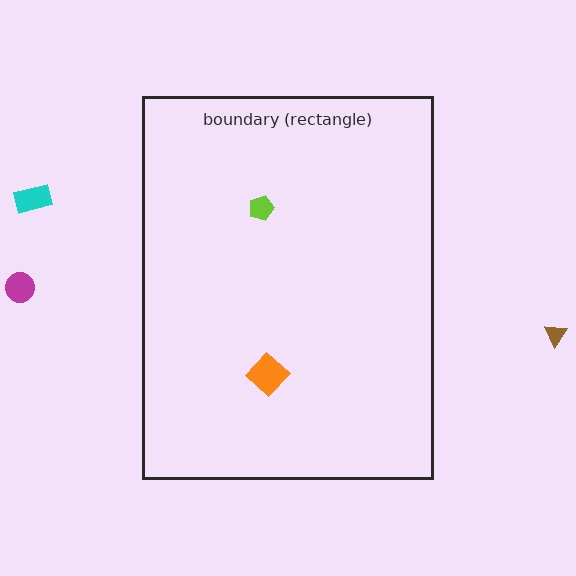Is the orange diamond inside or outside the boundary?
Inside.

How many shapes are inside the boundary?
2 inside, 3 outside.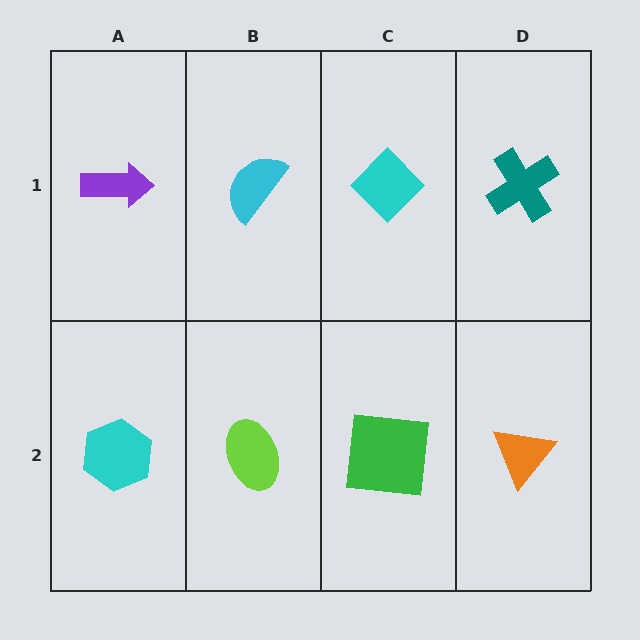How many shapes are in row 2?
4 shapes.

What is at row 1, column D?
A teal cross.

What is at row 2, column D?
An orange triangle.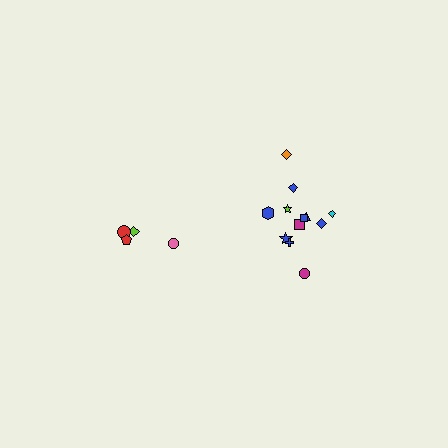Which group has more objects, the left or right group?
The right group.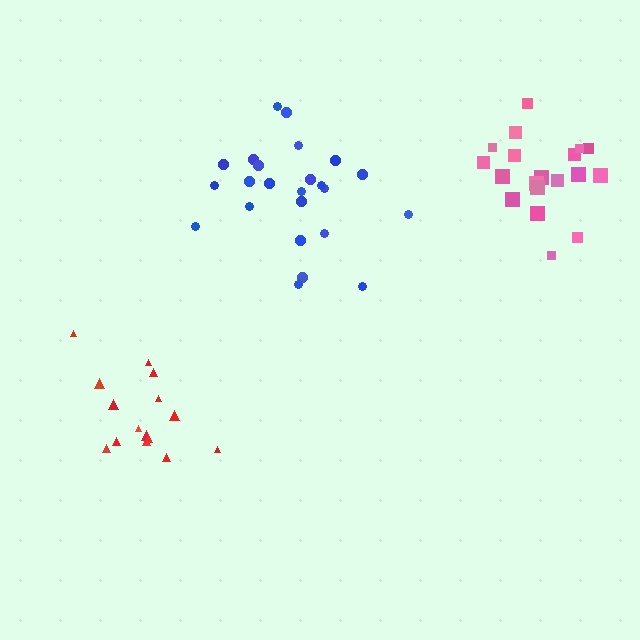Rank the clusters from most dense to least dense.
pink, red, blue.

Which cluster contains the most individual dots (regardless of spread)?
Blue (24).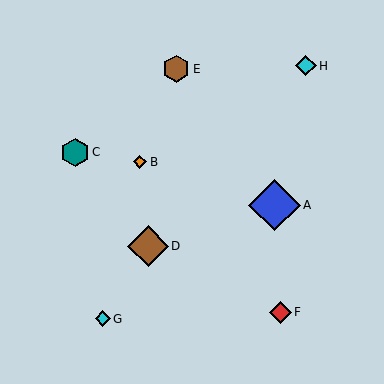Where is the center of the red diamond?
The center of the red diamond is at (281, 312).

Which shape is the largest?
The blue diamond (labeled A) is the largest.